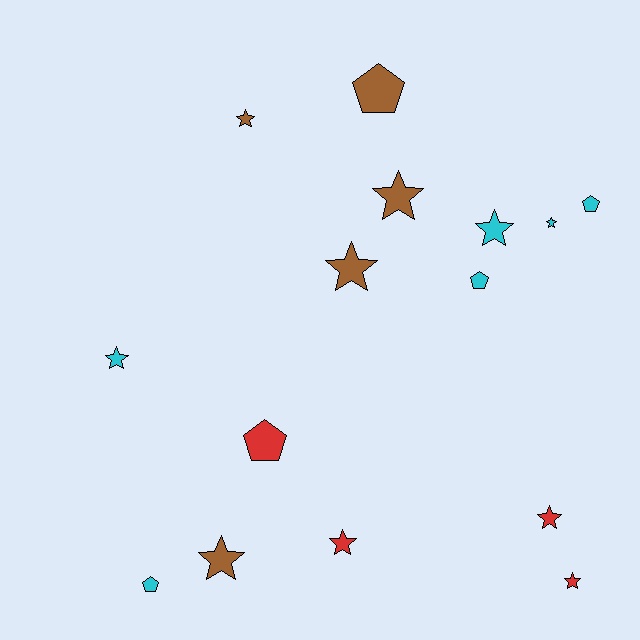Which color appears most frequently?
Cyan, with 6 objects.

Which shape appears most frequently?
Star, with 10 objects.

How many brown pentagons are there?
There is 1 brown pentagon.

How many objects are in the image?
There are 15 objects.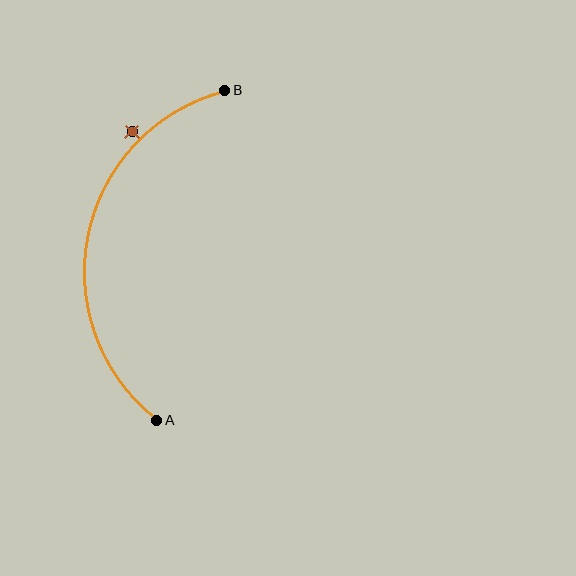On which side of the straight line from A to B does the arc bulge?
The arc bulges to the left of the straight line connecting A and B.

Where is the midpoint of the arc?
The arc midpoint is the point on the curve farthest from the straight line joining A and B. It sits to the left of that line.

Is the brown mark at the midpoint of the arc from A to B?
No — the brown mark does not lie on the arc at all. It sits slightly outside the curve.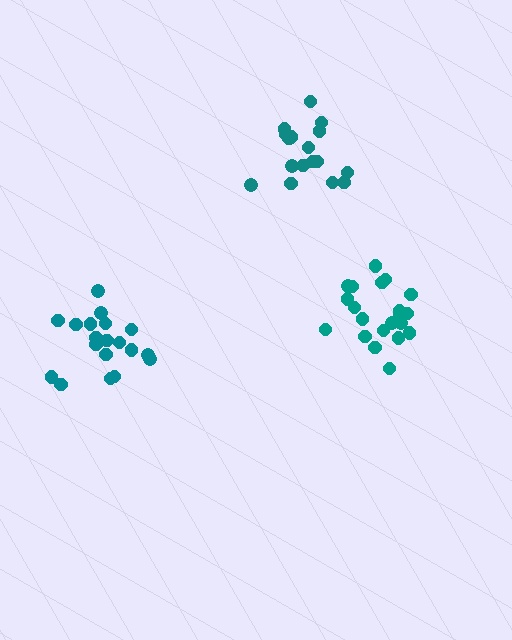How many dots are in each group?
Group 1: 19 dots, Group 2: 21 dots, Group 3: 19 dots (59 total).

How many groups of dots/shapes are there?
There are 3 groups.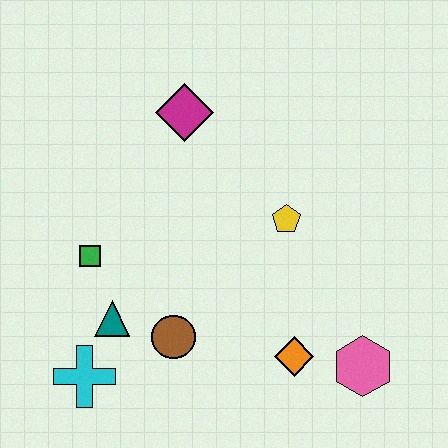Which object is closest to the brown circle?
The teal triangle is closest to the brown circle.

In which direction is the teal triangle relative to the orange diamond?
The teal triangle is to the left of the orange diamond.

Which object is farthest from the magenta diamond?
The pink hexagon is farthest from the magenta diamond.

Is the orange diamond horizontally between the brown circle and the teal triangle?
No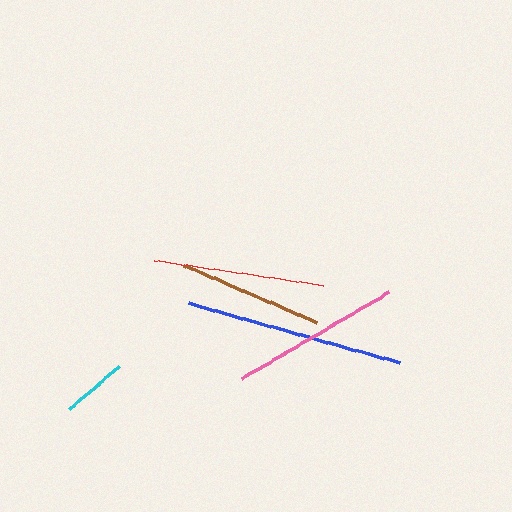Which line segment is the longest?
The blue line is the longest at approximately 220 pixels.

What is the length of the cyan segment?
The cyan segment is approximately 65 pixels long.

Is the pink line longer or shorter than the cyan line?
The pink line is longer than the cyan line.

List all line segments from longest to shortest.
From longest to shortest: blue, red, pink, brown, cyan.